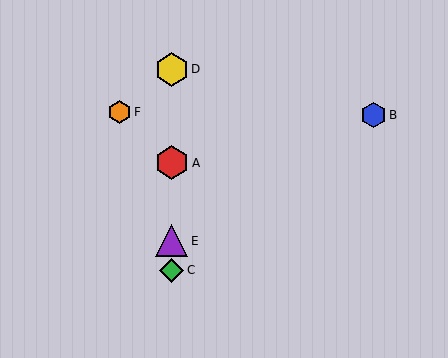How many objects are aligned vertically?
4 objects (A, C, D, E) are aligned vertically.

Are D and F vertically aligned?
No, D is at x≈172 and F is at x≈120.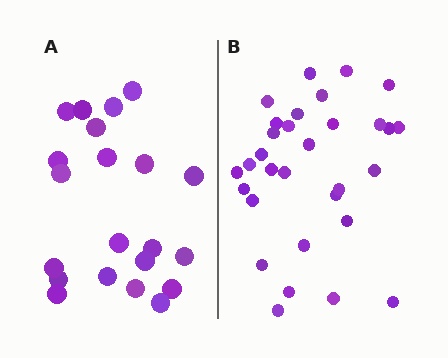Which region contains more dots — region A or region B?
Region B (the right region) has more dots.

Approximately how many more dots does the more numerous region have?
Region B has roughly 10 or so more dots than region A.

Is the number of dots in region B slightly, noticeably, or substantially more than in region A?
Region B has substantially more. The ratio is roughly 1.5 to 1.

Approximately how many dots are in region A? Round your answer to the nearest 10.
About 20 dots. (The exact count is 21, which rounds to 20.)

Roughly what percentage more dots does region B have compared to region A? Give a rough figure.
About 50% more.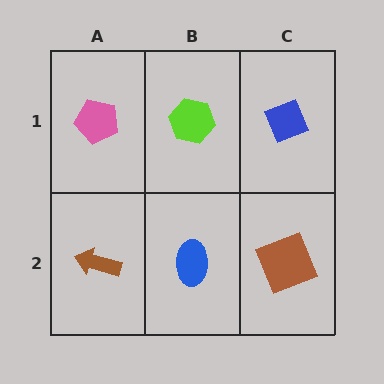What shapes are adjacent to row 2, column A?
A pink pentagon (row 1, column A), a blue ellipse (row 2, column B).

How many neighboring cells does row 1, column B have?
3.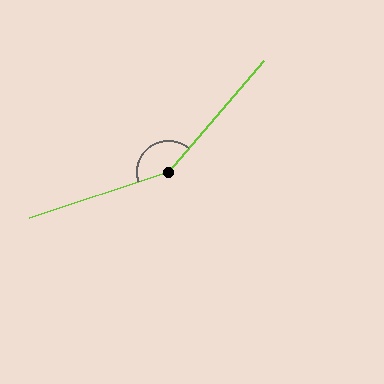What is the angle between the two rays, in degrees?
Approximately 149 degrees.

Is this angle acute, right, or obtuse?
It is obtuse.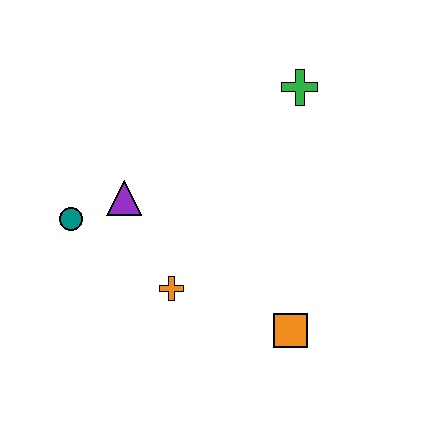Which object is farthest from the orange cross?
The green cross is farthest from the orange cross.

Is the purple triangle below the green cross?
Yes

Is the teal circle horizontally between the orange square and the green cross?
No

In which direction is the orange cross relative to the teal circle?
The orange cross is to the right of the teal circle.